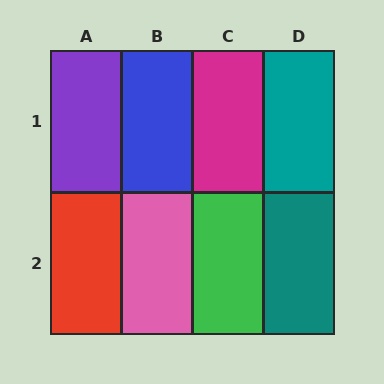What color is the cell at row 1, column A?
Purple.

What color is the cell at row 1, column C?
Magenta.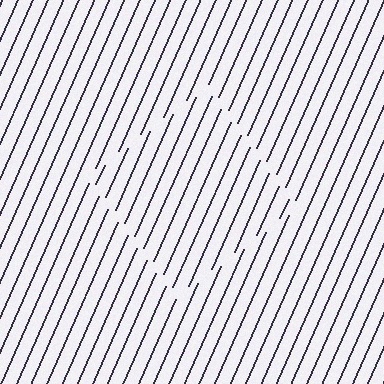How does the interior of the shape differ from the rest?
The interior of the shape contains the same grating, shifted by half a period — the contour is defined by the phase discontinuity where line-ends from the inner and outer gratings abut.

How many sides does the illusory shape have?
4 sides — the line-ends trace a square.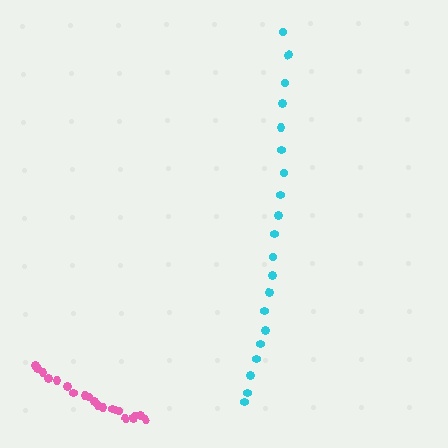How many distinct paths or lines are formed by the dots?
There are 2 distinct paths.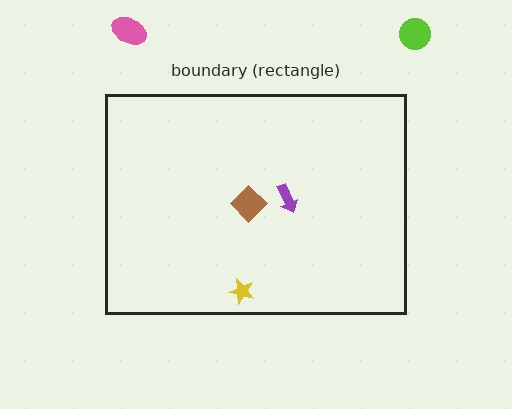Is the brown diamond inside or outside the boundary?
Inside.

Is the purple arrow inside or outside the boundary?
Inside.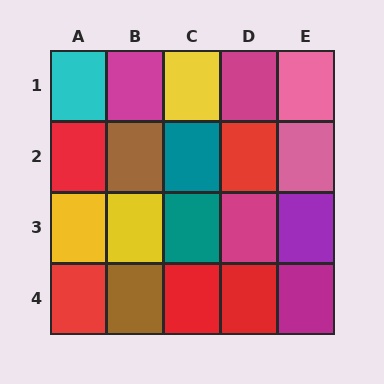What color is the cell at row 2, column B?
Brown.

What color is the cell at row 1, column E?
Pink.